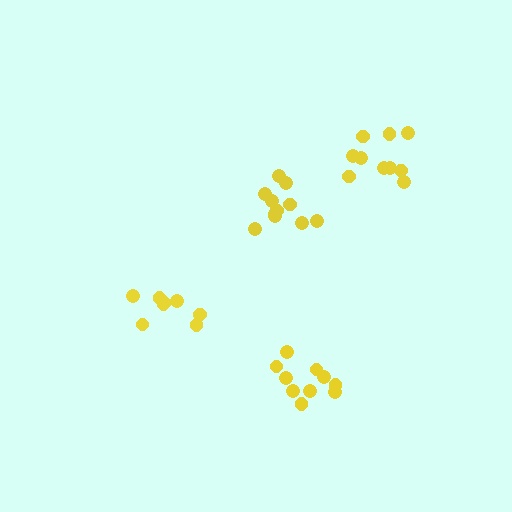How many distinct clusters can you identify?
There are 4 distinct clusters.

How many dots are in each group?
Group 1: 8 dots, Group 2: 10 dots, Group 3: 11 dots, Group 4: 10 dots (39 total).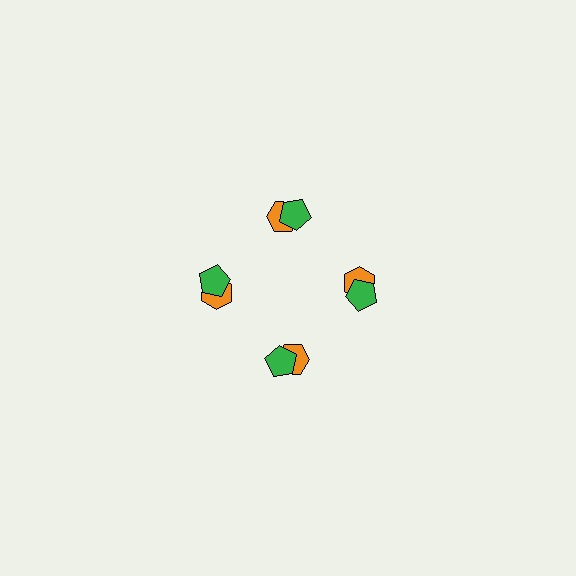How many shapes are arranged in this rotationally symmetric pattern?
There are 8 shapes, arranged in 4 groups of 2.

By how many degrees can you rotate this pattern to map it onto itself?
The pattern maps onto itself every 90 degrees of rotation.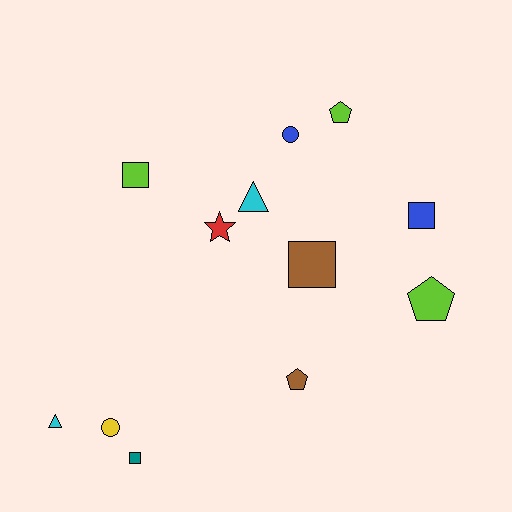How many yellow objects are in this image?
There is 1 yellow object.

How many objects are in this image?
There are 12 objects.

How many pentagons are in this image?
There are 3 pentagons.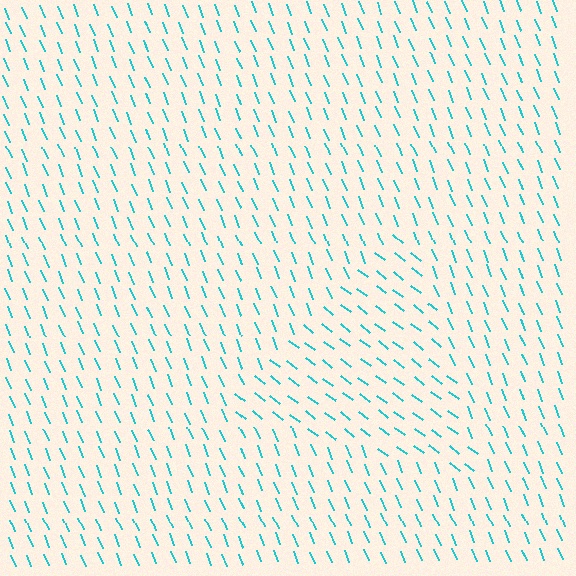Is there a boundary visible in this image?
Yes, there is a texture boundary formed by a change in line orientation.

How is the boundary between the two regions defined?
The boundary is defined purely by a change in line orientation (approximately 30 degrees difference). All lines are the same color and thickness.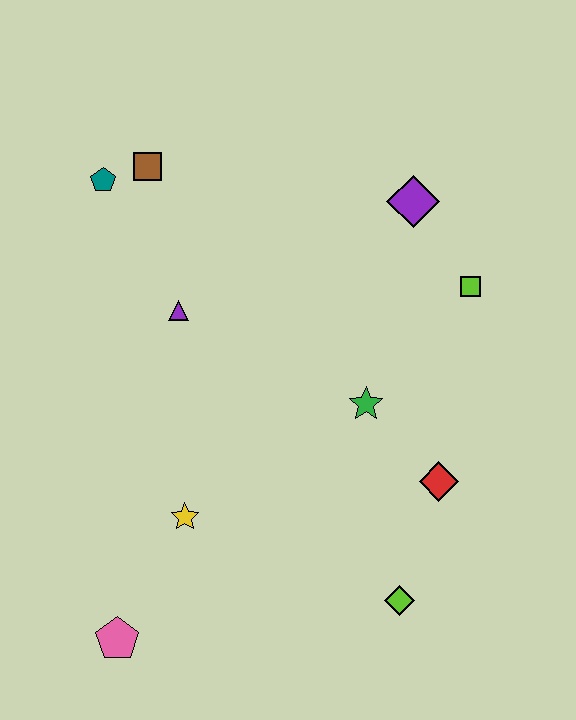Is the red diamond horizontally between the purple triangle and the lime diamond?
No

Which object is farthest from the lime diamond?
The teal pentagon is farthest from the lime diamond.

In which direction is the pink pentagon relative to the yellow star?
The pink pentagon is below the yellow star.